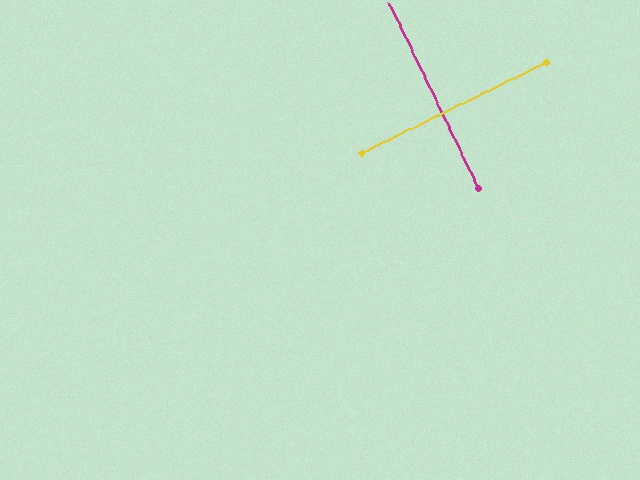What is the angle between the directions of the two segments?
Approximately 89 degrees.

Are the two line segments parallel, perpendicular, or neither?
Perpendicular — they meet at approximately 89°.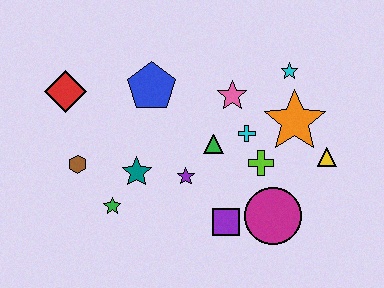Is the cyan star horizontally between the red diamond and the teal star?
No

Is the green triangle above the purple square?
Yes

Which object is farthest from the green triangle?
The red diamond is farthest from the green triangle.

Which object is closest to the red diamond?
The brown hexagon is closest to the red diamond.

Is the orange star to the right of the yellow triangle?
No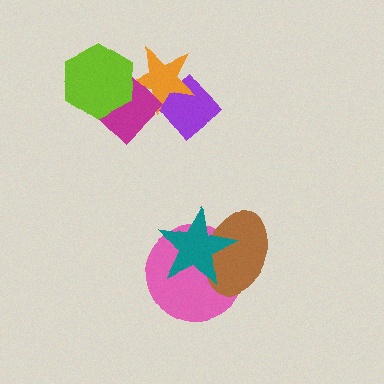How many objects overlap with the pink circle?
2 objects overlap with the pink circle.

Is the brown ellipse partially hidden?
Yes, it is partially covered by another shape.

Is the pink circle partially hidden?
Yes, it is partially covered by another shape.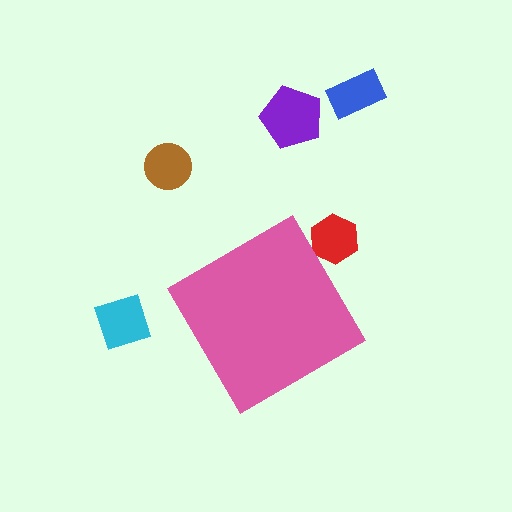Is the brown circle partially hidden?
No, the brown circle is fully visible.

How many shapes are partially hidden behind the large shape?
1 shape is partially hidden.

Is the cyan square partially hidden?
No, the cyan square is fully visible.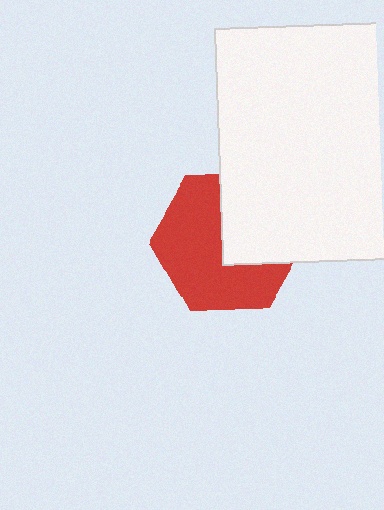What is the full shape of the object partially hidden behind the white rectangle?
The partially hidden object is a red hexagon.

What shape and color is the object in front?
The object in front is a white rectangle.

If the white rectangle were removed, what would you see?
You would see the complete red hexagon.